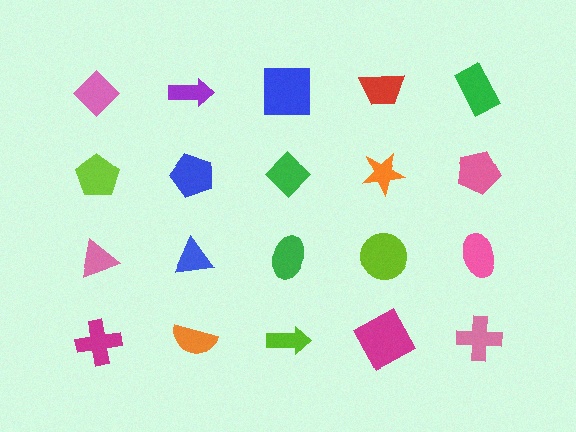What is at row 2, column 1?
A lime pentagon.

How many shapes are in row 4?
5 shapes.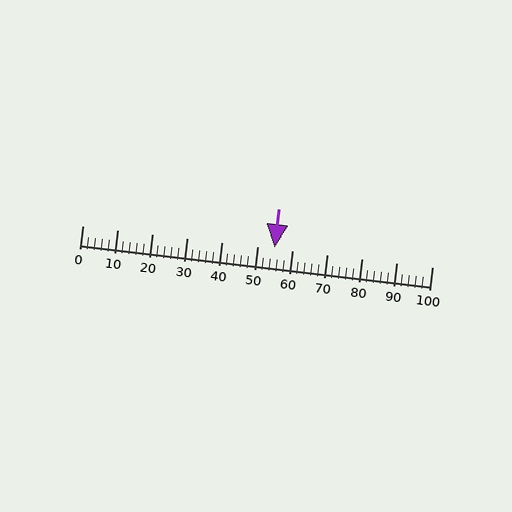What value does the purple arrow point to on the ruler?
The purple arrow points to approximately 55.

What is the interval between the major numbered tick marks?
The major tick marks are spaced 10 units apart.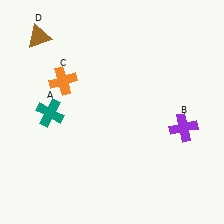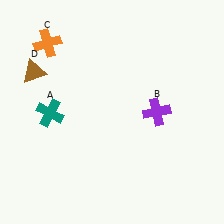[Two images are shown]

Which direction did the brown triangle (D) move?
The brown triangle (D) moved down.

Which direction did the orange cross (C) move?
The orange cross (C) moved up.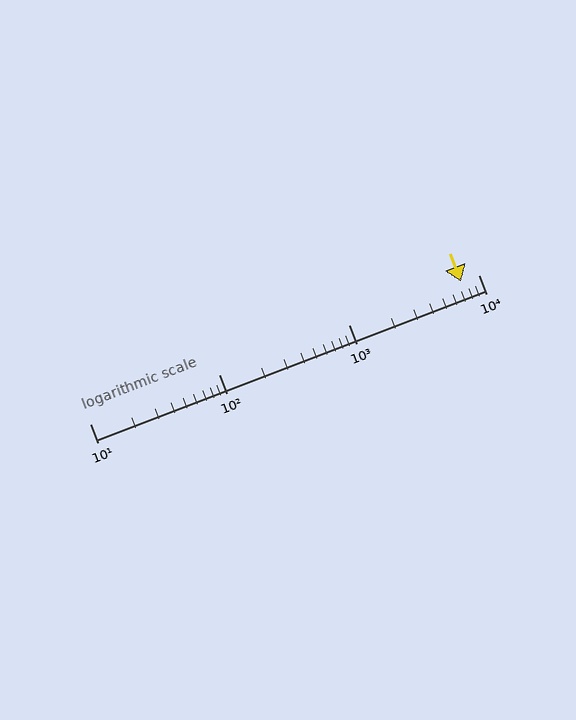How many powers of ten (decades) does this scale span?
The scale spans 3 decades, from 10 to 10000.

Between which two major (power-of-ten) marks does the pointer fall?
The pointer is between 1000 and 10000.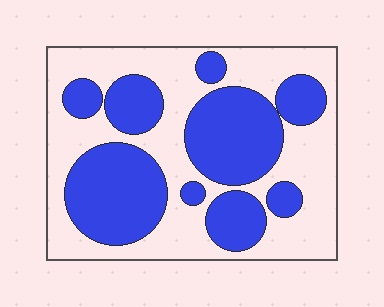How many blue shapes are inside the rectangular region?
9.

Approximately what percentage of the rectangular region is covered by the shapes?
Approximately 45%.